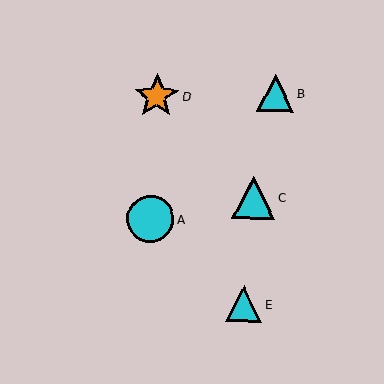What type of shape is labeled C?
Shape C is a cyan triangle.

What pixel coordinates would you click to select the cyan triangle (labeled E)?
Click at (244, 304) to select the cyan triangle E.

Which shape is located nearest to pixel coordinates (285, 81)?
The cyan triangle (labeled B) at (276, 93) is nearest to that location.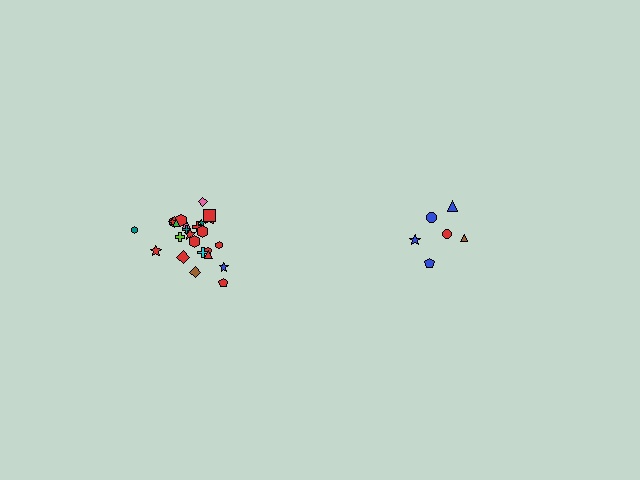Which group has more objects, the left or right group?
The left group.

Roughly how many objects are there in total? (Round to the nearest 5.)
Roughly 30 objects in total.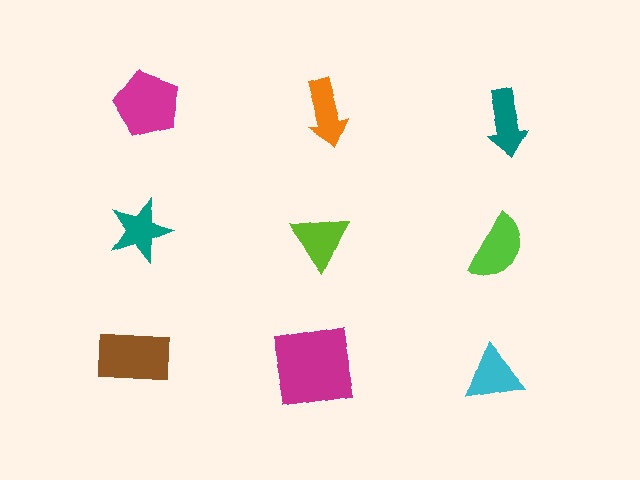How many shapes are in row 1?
3 shapes.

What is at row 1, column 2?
An orange arrow.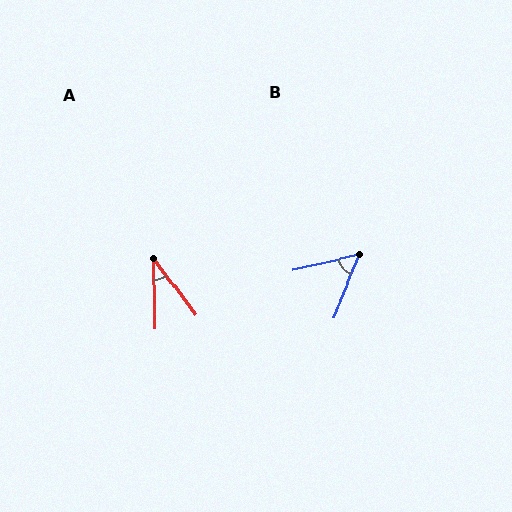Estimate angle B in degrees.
Approximately 54 degrees.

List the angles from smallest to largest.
A (36°), B (54°).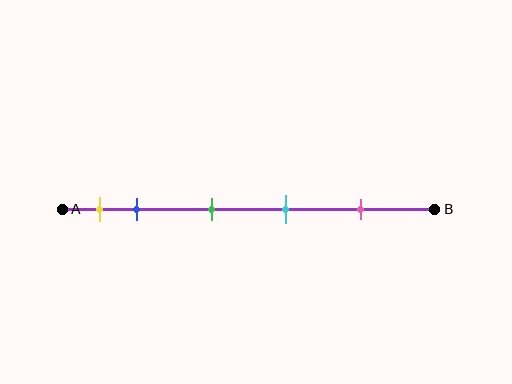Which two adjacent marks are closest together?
The yellow and blue marks are the closest adjacent pair.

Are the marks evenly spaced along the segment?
No, the marks are not evenly spaced.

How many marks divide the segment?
There are 5 marks dividing the segment.